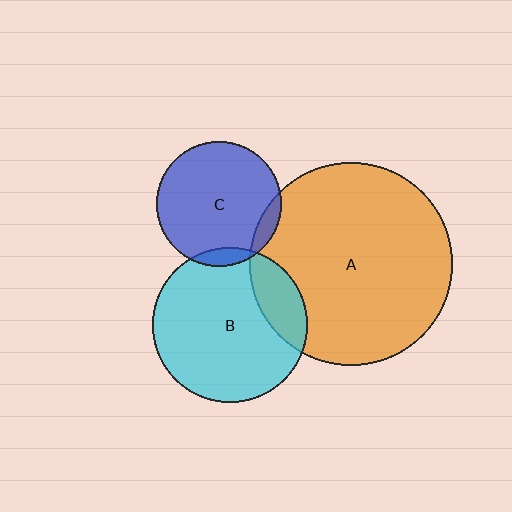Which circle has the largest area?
Circle A (orange).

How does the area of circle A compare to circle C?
Approximately 2.6 times.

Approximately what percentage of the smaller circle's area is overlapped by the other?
Approximately 5%.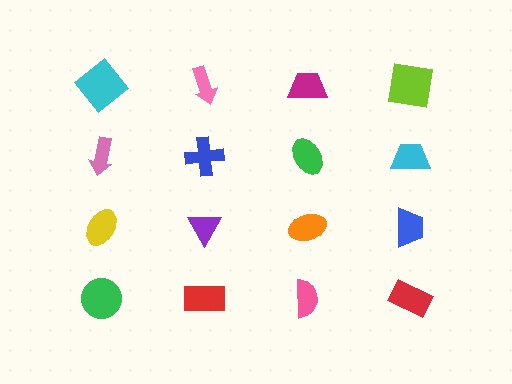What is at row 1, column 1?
A cyan diamond.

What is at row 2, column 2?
A blue cross.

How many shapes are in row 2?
4 shapes.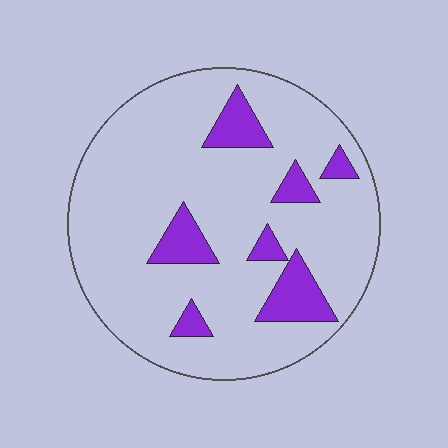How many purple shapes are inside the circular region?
7.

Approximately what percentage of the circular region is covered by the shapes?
Approximately 15%.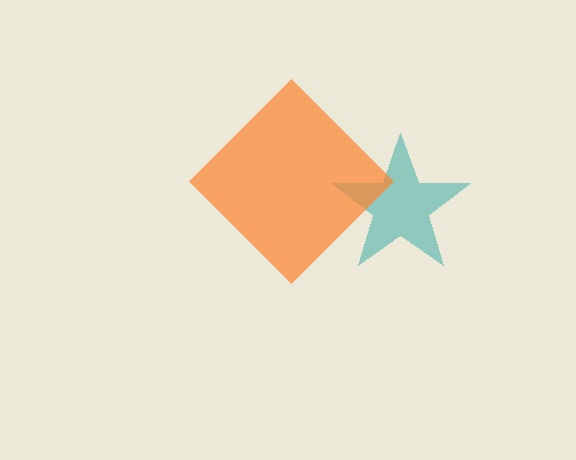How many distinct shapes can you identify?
There are 2 distinct shapes: a teal star, an orange diamond.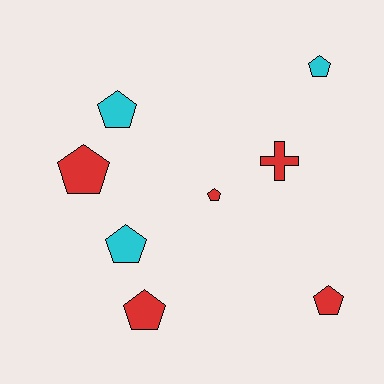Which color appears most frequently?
Red, with 5 objects.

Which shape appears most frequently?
Pentagon, with 7 objects.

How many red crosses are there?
There is 1 red cross.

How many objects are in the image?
There are 8 objects.